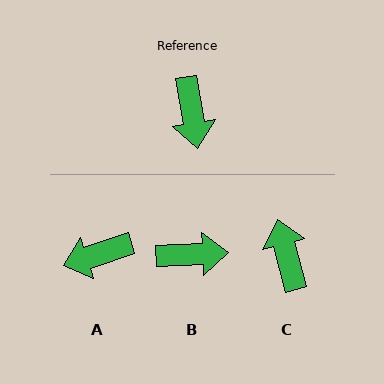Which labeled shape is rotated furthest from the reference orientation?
C, about 174 degrees away.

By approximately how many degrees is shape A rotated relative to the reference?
Approximately 81 degrees clockwise.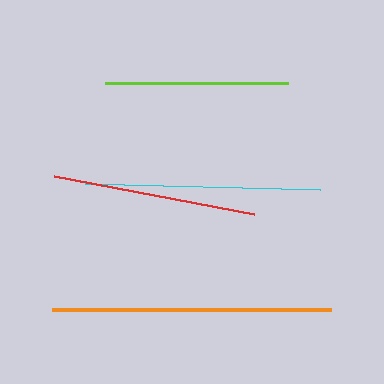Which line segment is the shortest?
The lime line is the shortest at approximately 183 pixels.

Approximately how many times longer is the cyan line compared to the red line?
The cyan line is approximately 1.2 times the length of the red line.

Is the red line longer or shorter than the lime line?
The red line is longer than the lime line.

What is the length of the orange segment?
The orange segment is approximately 279 pixels long.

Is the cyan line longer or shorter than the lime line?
The cyan line is longer than the lime line.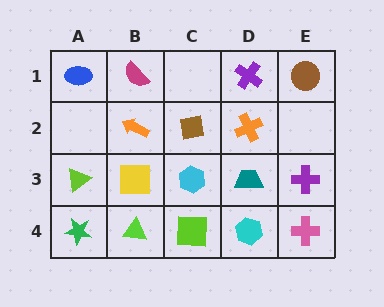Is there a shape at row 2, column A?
No, that cell is empty.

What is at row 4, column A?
A green star.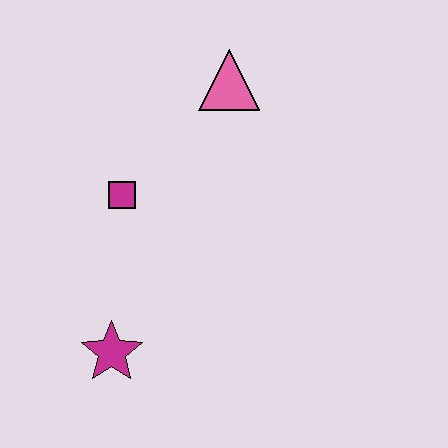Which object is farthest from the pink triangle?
The magenta star is farthest from the pink triangle.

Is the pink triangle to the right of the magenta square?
Yes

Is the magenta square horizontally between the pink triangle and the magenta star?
Yes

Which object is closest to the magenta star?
The magenta square is closest to the magenta star.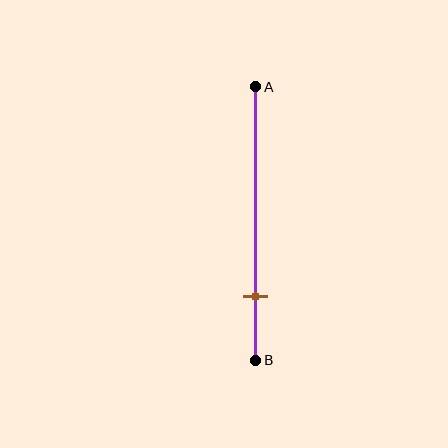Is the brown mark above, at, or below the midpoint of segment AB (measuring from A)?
The brown mark is below the midpoint of segment AB.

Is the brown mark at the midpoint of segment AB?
No, the mark is at about 75% from A, not at the 50% midpoint.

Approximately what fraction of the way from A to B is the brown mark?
The brown mark is approximately 75% of the way from A to B.